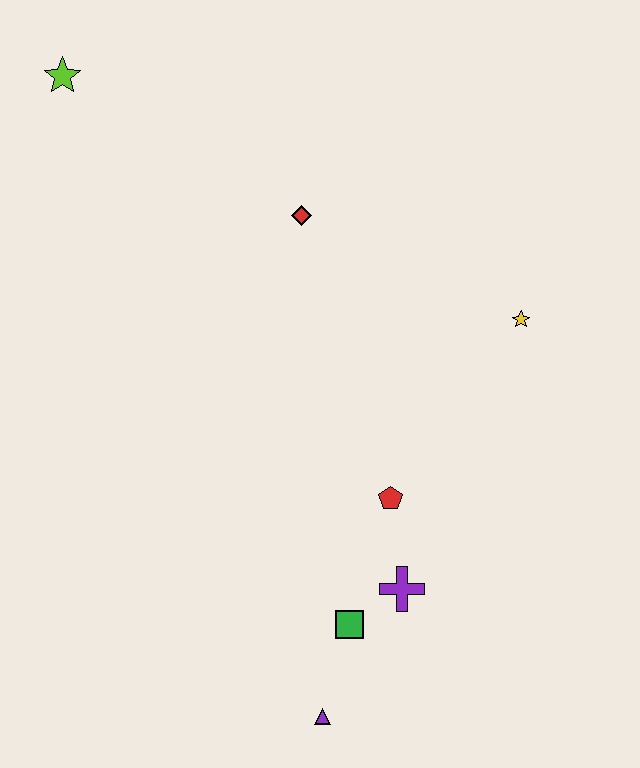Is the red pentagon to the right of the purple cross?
No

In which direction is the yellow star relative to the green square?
The yellow star is above the green square.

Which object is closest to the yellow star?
The red pentagon is closest to the yellow star.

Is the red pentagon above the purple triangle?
Yes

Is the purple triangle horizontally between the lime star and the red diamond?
No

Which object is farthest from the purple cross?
The lime star is farthest from the purple cross.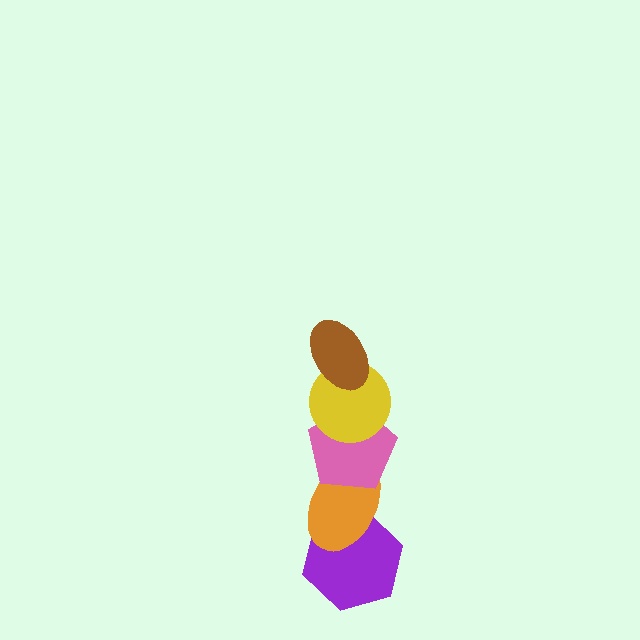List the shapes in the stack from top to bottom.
From top to bottom: the brown ellipse, the yellow circle, the pink pentagon, the orange ellipse, the purple hexagon.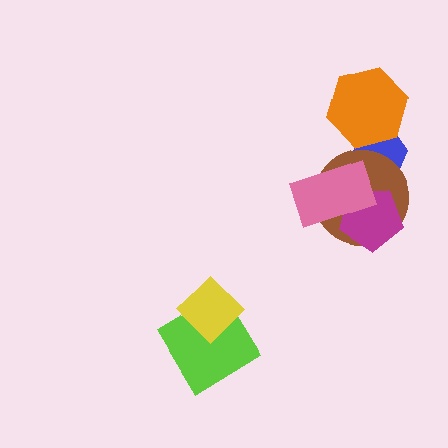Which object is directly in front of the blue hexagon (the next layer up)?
The brown circle is directly in front of the blue hexagon.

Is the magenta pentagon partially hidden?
Yes, it is partially covered by another shape.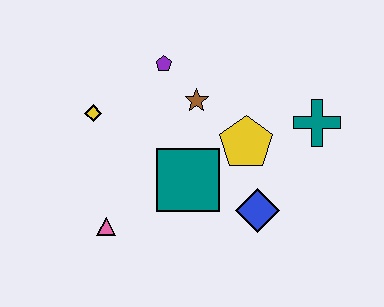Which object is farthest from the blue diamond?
The yellow diamond is farthest from the blue diamond.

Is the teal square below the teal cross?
Yes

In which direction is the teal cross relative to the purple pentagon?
The teal cross is to the right of the purple pentagon.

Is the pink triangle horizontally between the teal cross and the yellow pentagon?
No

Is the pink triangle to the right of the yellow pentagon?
No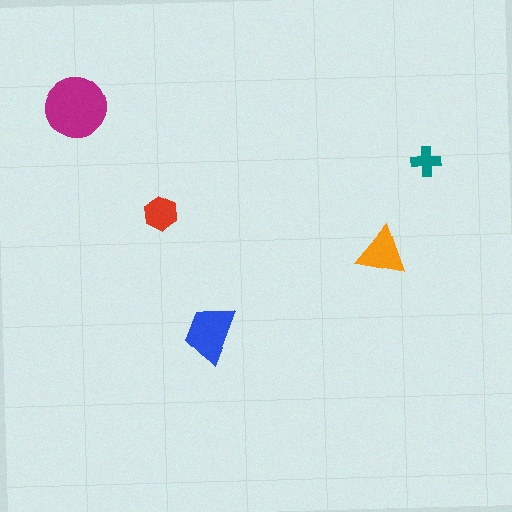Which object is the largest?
The magenta circle.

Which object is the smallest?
The teal cross.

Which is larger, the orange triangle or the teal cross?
The orange triangle.